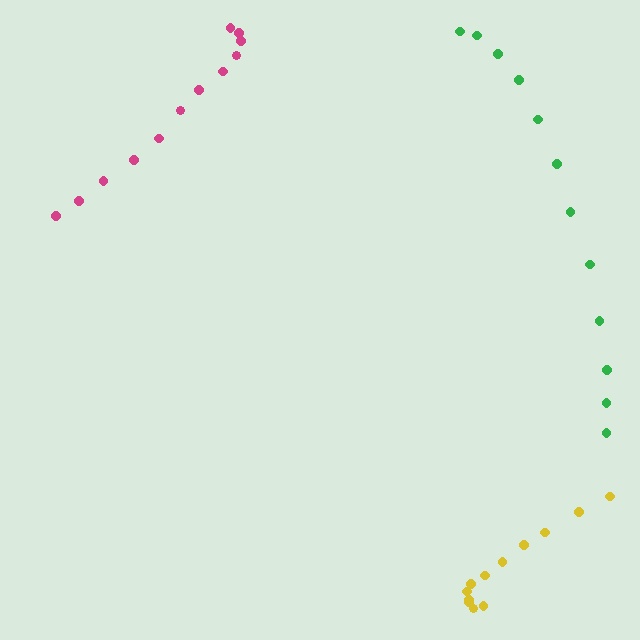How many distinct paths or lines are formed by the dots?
There are 3 distinct paths.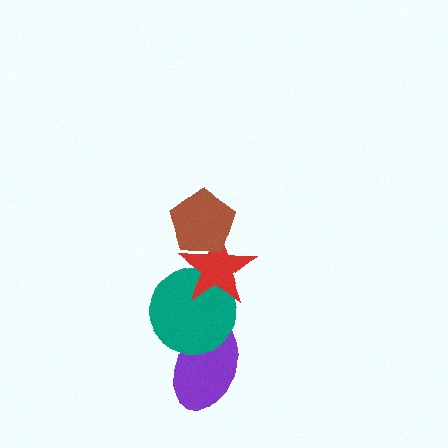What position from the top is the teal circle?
The teal circle is 3rd from the top.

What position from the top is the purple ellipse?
The purple ellipse is 4th from the top.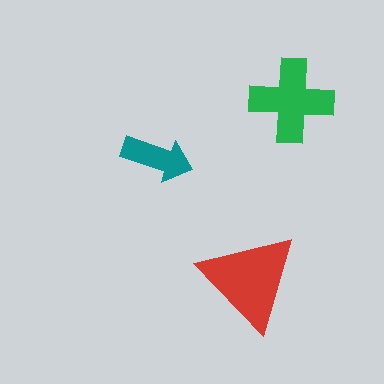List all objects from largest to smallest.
The red triangle, the green cross, the teal arrow.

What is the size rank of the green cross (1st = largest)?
2nd.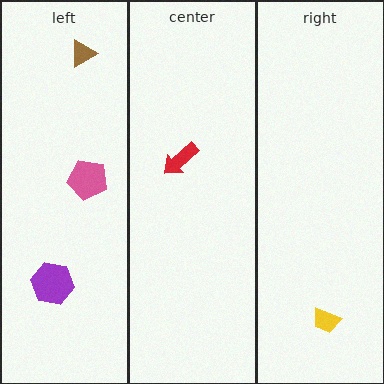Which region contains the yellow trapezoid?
The right region.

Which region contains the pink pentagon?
The left region.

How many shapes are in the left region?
3.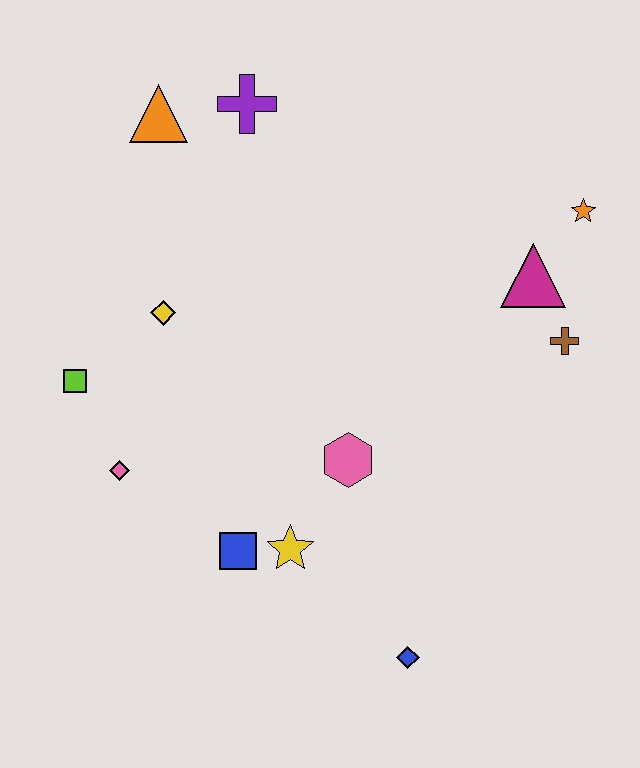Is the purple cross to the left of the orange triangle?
No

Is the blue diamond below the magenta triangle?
Yes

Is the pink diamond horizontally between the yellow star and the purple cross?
No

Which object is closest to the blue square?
The yellow star is closest to the blue square.